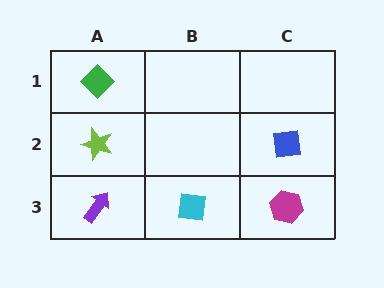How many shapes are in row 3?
3 shapes.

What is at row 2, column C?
A blue square.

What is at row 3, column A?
A purple arrow.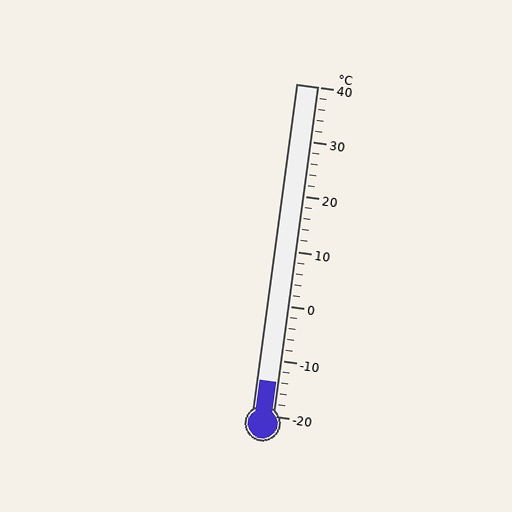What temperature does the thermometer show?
The thermometer shows approximately -14°C.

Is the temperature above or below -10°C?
The temperature is below -10°C.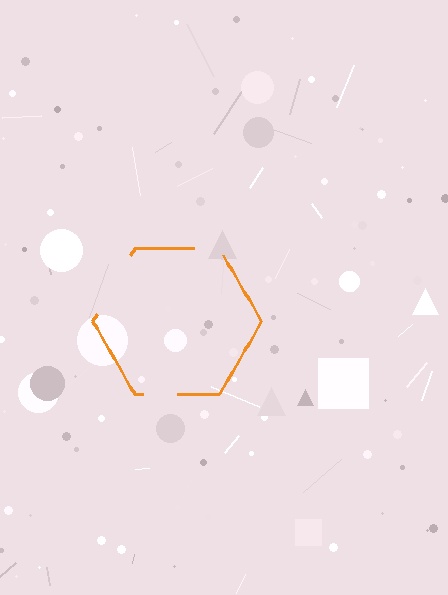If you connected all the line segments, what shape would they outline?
They would outline a hexagon.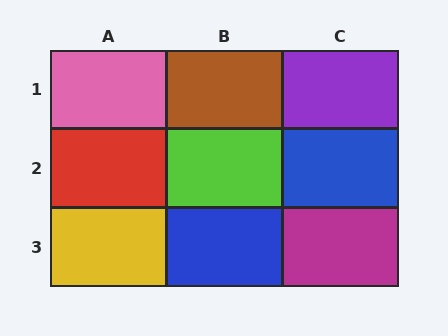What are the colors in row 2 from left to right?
Red, lime, blue.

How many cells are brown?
1 cell is brown.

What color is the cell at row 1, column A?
Pink.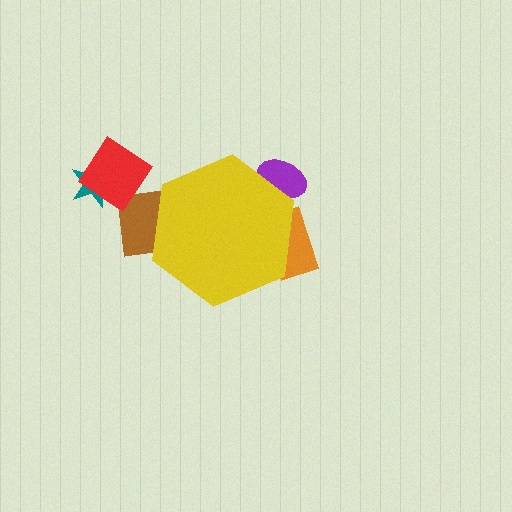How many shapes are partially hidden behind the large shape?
3 shapes are partially hidden.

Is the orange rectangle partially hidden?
Yes, the orange rectangle is partially hidden behind the yellow hexagon.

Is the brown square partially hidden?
Yes, the brown square is partially hidden behind the yellow hexagon.